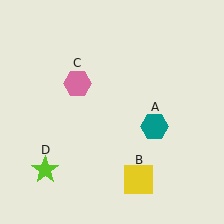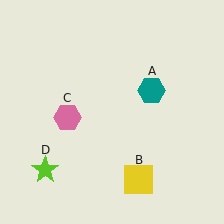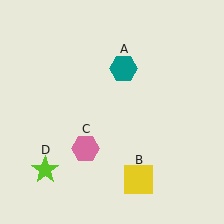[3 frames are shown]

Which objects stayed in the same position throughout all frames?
Yellow square (object B) and lime star (object D) remained stationary.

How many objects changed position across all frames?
2 objects changed position: teal hexagon (object A), pink hexagon (object C).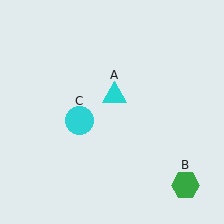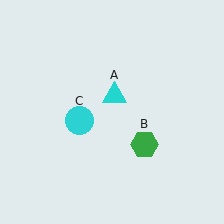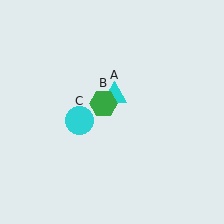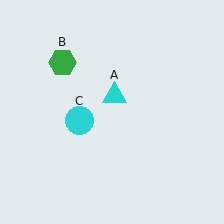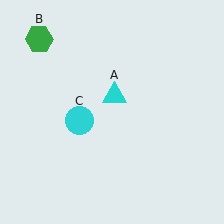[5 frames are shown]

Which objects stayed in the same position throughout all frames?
Cyan triangle (object A) and cyan circle (object C) remained stationary.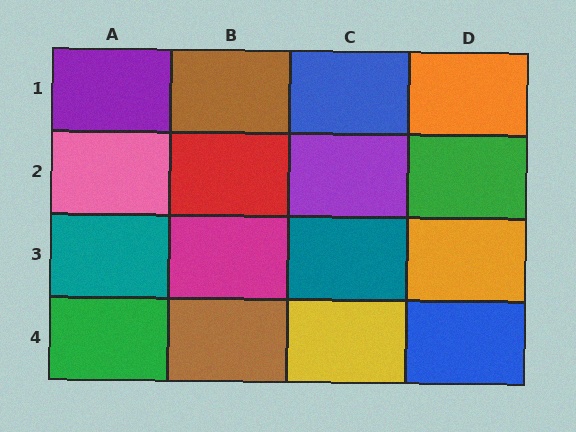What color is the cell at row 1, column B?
Brown.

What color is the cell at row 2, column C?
Purple.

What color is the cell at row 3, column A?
Teal.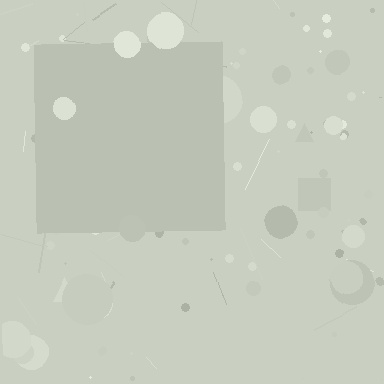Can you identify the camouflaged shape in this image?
The camouflaged shape is a square.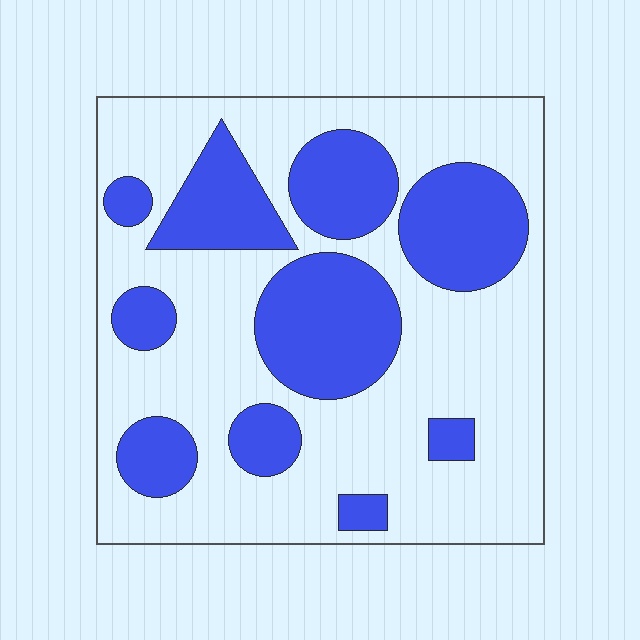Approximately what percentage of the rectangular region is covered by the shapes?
Approximately 35%.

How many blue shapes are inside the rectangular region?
10.